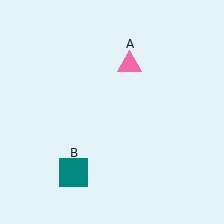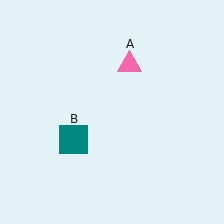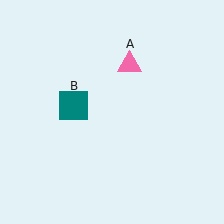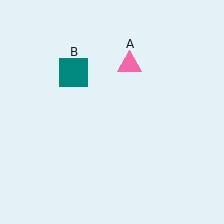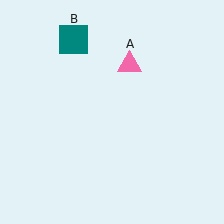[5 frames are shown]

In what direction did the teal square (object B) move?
The teal square (object B) moved up.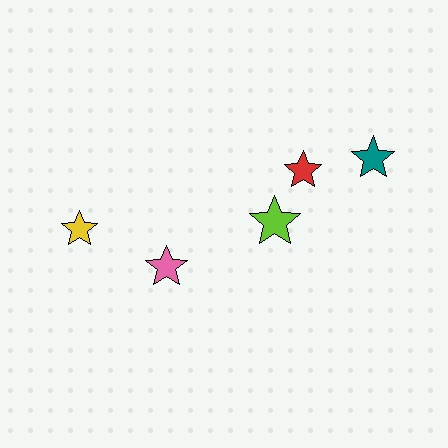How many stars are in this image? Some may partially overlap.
There are 5 stars.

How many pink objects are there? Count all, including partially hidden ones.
There is 1 pink object.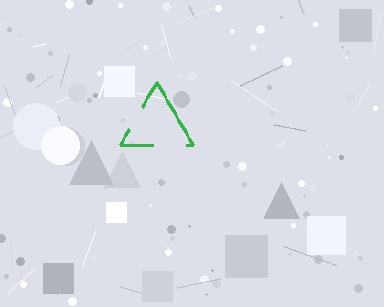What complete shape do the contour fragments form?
The contour fragments form a triangle.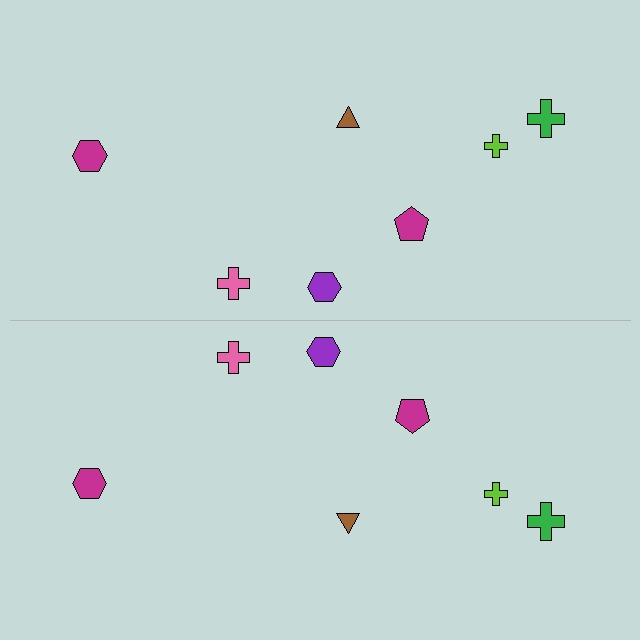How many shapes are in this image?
There are 14 shapes in this image.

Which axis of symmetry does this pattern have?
The pattern has a horizontal axis of symmetry running through the center of the image.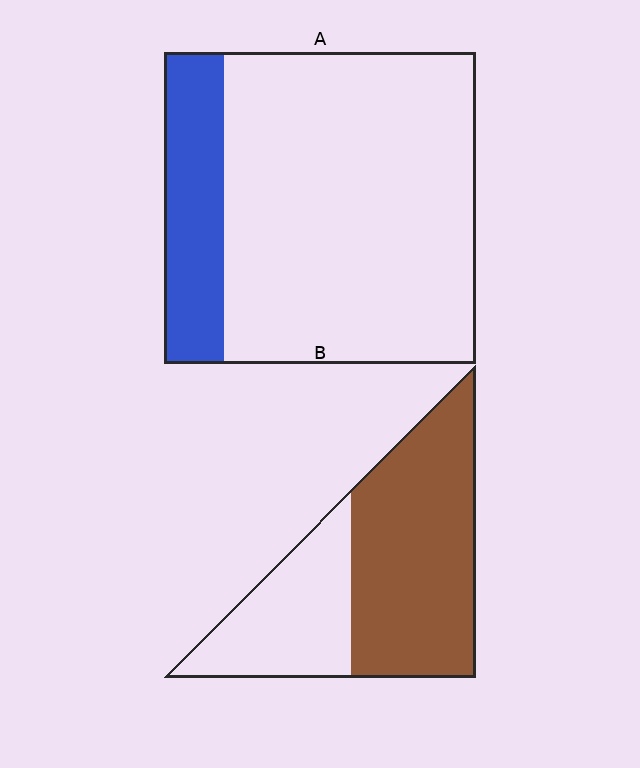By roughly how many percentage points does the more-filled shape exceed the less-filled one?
By roughly 45 percentage points (B over A).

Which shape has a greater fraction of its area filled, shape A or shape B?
Shape B.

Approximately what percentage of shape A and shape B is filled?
A is approximately 20% and B is approximately 65%.